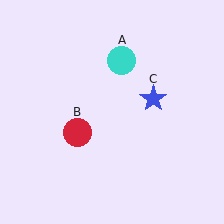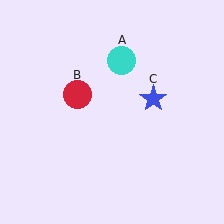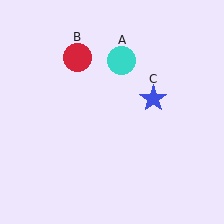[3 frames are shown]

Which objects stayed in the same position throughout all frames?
Cyan circle (object A) and blue star (object C) remained stationary.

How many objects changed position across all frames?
1 object changed position: red circle (object B).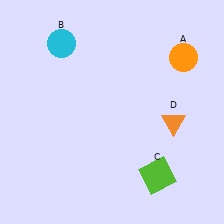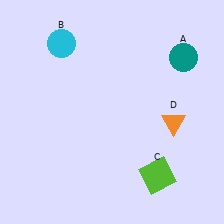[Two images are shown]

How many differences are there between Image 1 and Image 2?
There is 1 difference between the two images.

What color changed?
The circle (A) changed from orange in Image 1 to teal in Image 2.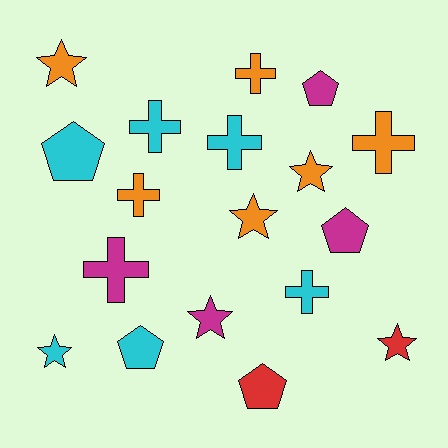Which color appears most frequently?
Orange, with 6 objects.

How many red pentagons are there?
There is 1 red pentagon.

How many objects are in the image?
There are 18 objects.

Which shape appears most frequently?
Cross, with 7 objects.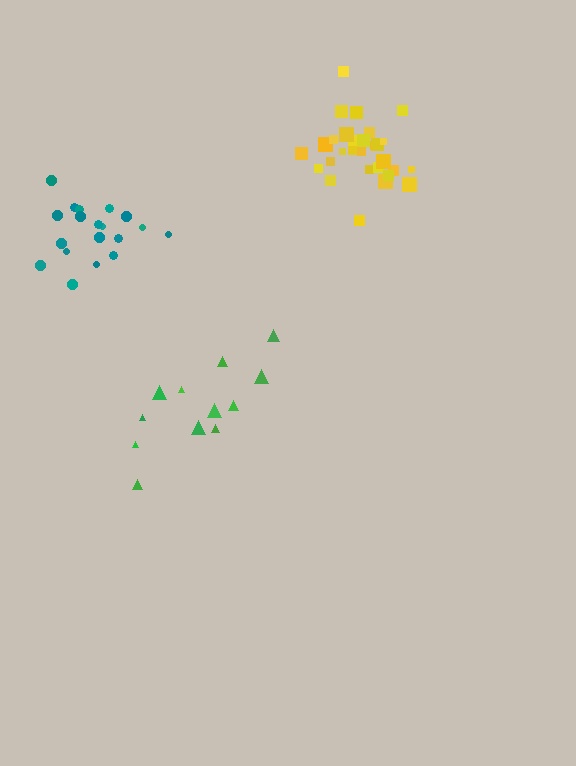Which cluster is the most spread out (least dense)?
Green.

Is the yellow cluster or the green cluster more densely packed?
Yellow.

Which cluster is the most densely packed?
Yellow.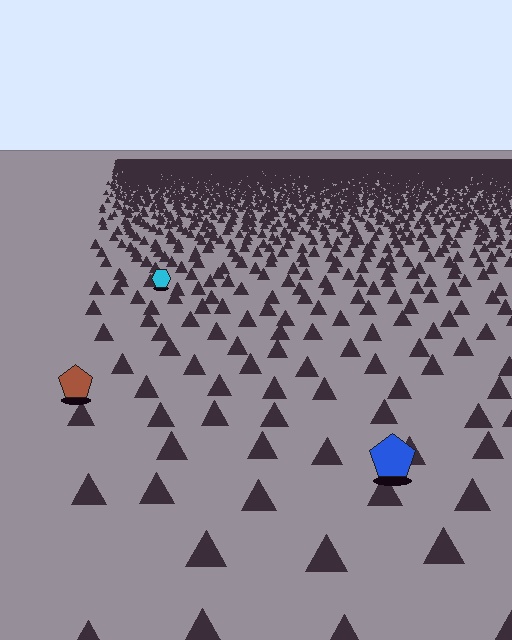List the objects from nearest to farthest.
From nearest to farthest: the blue pentagon, the brown pentagon, the cyan hexagon.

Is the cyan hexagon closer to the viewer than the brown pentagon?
No. The brown pentagon is closer — you can tell from the texture gradient: the ground texture is coarser near it.